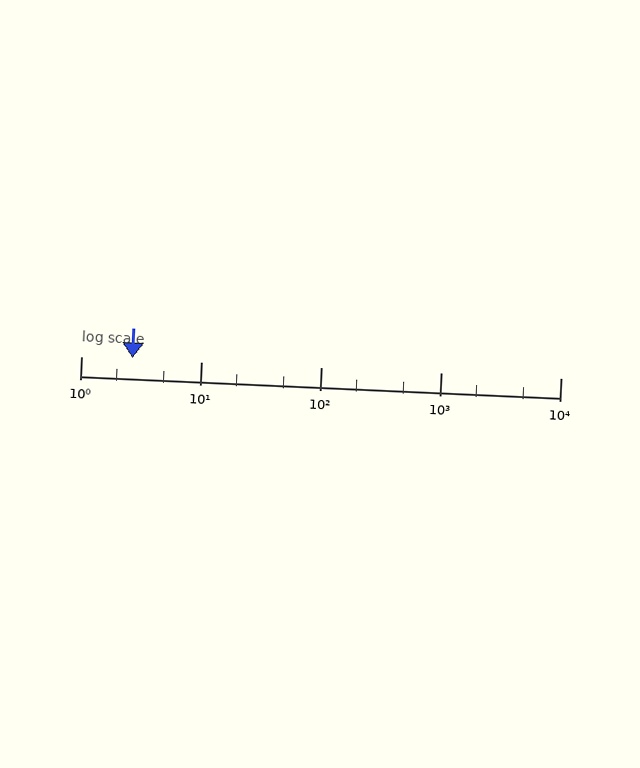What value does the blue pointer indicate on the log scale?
The pointer indicates approximately 2.7.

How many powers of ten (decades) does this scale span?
The scale spans 4 decades, from 1 to 10000.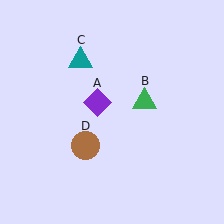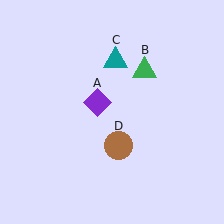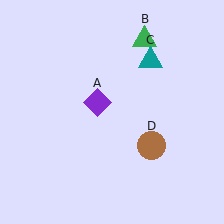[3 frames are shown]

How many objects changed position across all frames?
3 objects changed position: green triangle (object B), teal triangle (object C), brown circle (object D).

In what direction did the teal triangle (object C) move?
The teal triangle (object C) moved right.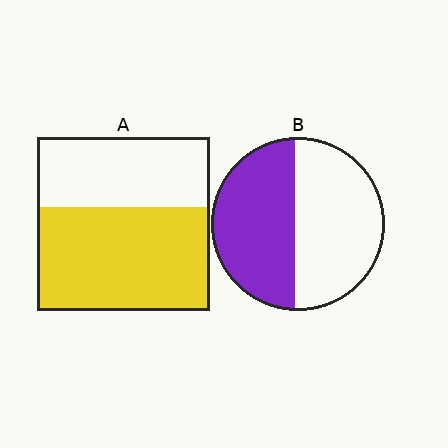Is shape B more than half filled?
Roughly half.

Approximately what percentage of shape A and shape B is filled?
A is approximately 60% and B is approximately 50%.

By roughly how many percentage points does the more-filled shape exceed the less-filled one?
By roughly 10 percentage points (A over B).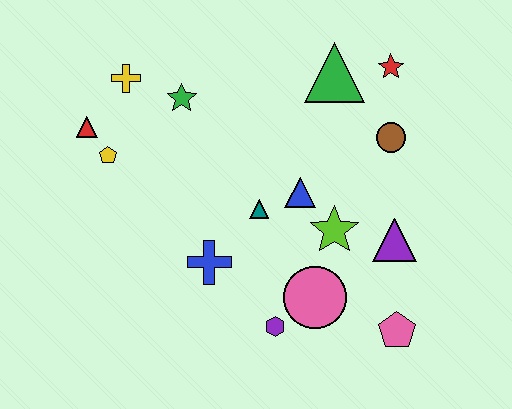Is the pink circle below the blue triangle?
Yes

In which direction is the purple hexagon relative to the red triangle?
The purple hexagon is below the red triangle.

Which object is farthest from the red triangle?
The pink pentagon is farthest from the red triangle.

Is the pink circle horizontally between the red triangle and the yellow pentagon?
No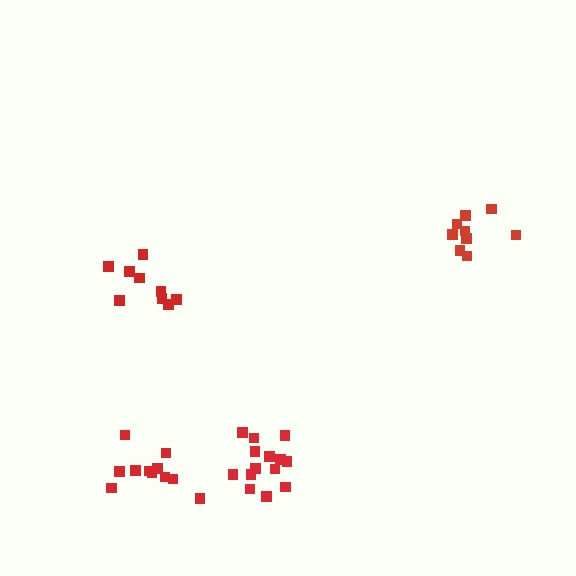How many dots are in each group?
Group 1: 9 dots, Group 2: 14 dots, Group 3: 9 dots, Group 4: 11 dots (43 total).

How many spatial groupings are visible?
There are 4 spatial groupings.